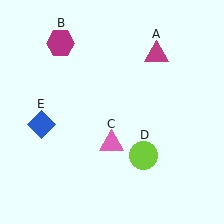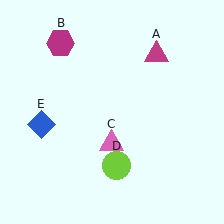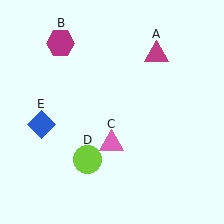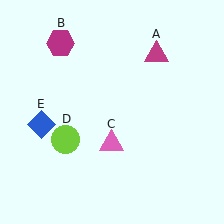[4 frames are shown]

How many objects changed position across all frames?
1 object changed position: lime circle (object D).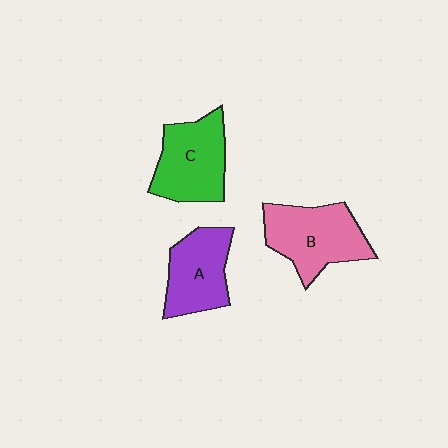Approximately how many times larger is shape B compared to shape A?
Approximately 1.2 times.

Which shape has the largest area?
Shape B (pink).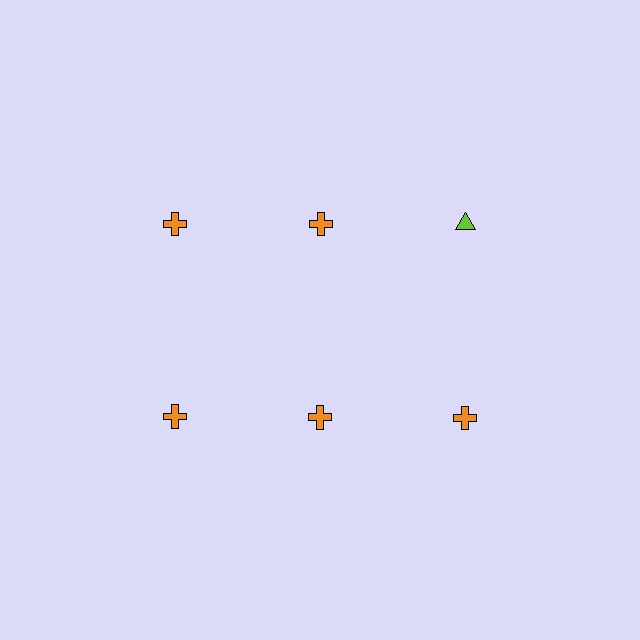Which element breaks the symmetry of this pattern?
The lime triangle in the top row, center column breaks the symmetry. All other shapes are orange crosses.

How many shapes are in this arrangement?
There are 6 shapes arranged in a grid pattern.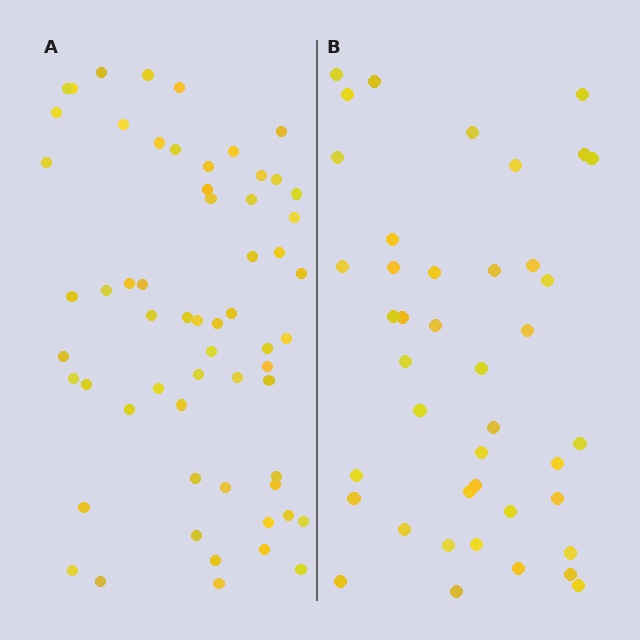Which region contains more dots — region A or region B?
Region A (the left region) has more dots.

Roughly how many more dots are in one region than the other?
Region A has approximately 20 more dots than region B.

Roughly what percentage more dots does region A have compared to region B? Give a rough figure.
About 45% more.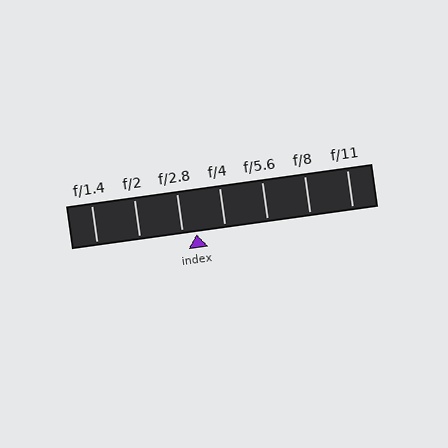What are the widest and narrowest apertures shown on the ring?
The widest aperture shown is f/1.4 and the narrowest is f/11.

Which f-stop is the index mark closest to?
The index mark is closest to f/2.8.